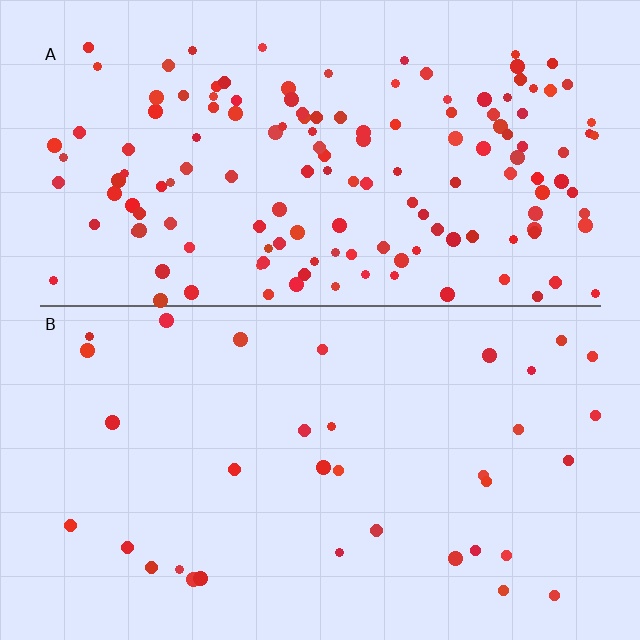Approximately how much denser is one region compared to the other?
Approximately 4.3× — region A over region B.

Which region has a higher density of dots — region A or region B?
A (the top).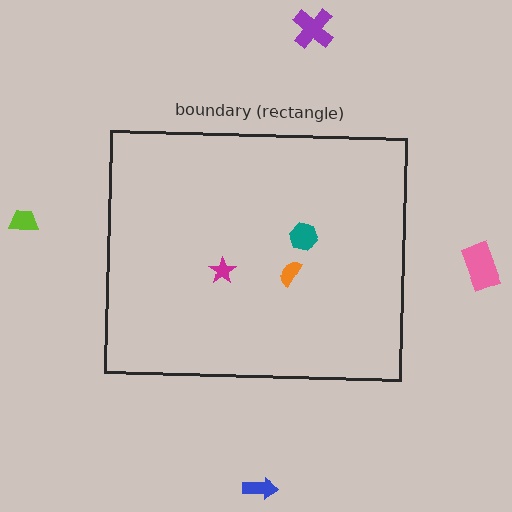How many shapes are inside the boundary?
3 inside, 4 outside.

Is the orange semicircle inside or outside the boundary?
Inside.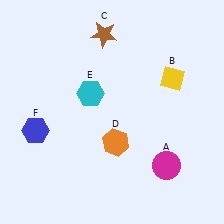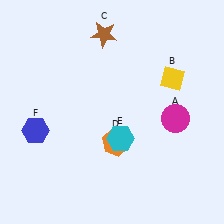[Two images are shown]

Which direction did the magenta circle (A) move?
The magenta circle (A) moved up.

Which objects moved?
The objects that moved are: the magenta circle (A), the cyan hexagon (E).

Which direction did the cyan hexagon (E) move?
The cyan hexagon (E) moved down.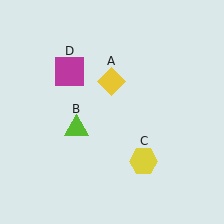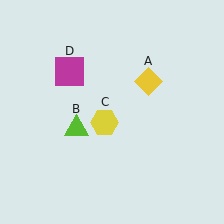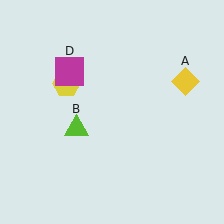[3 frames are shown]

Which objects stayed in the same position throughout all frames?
Lime triangle (object B) and magenta square (object D) remained stationary.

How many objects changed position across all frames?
2 objects changed position: yellow diamond (object A), yellow hexagon (object C).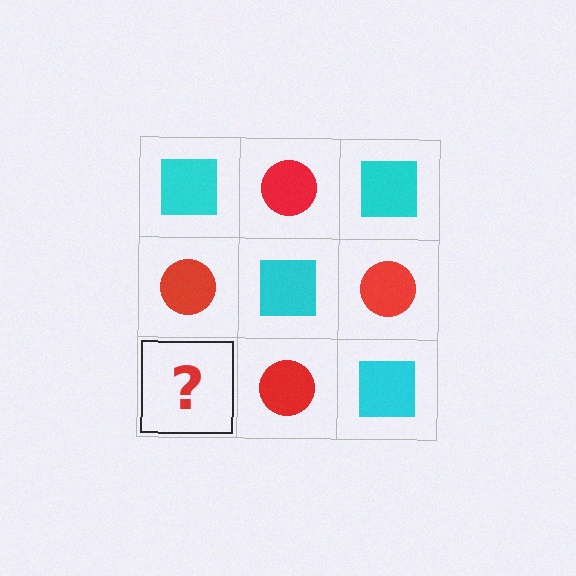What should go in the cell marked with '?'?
The missing cell should contain a cyan square.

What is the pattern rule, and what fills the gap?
The rule is that it alternates cyan square and red circle in a checkerboard pattern. The gap should be filled with a cyan square.